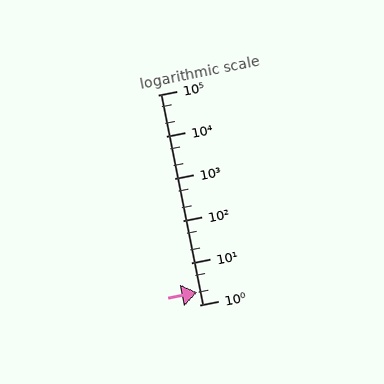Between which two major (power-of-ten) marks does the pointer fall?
The pointer is between 1 and 10.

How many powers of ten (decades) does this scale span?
The scale spans 5 decades, from 1 to 100000.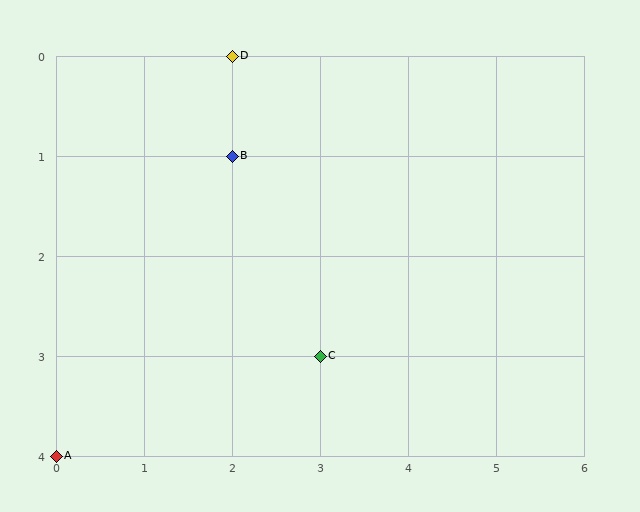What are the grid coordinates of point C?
Point C is at grid coordinates (3, 3).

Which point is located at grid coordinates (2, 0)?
Point D is at (2, 0).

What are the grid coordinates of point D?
Point D is at grid coordinates (2, 0).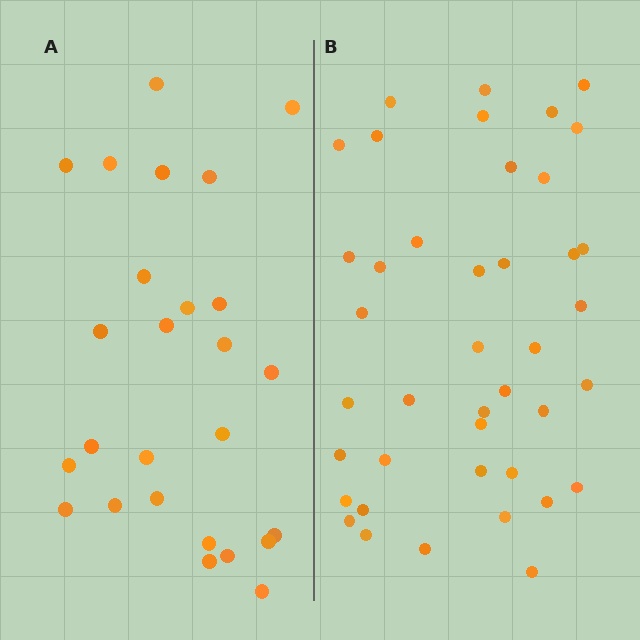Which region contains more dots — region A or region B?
Region B (the right region) has more dots.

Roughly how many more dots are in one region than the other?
Region B has approximately 15 more dots than region A.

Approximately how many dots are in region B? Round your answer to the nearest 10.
About 40 dots. (The exact count is 41, which rounds to 40.)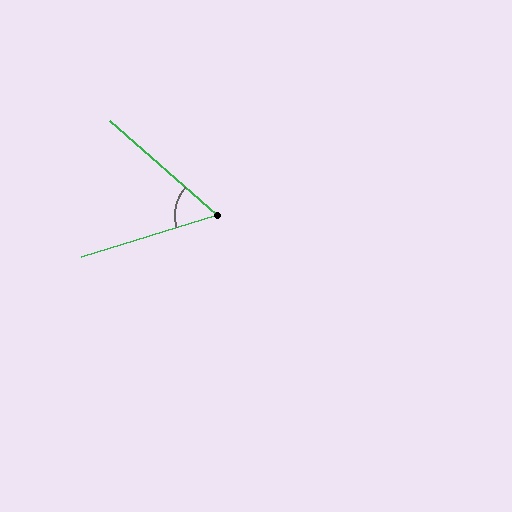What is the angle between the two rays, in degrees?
Approximately 59 degrees.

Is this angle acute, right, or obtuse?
It is acute.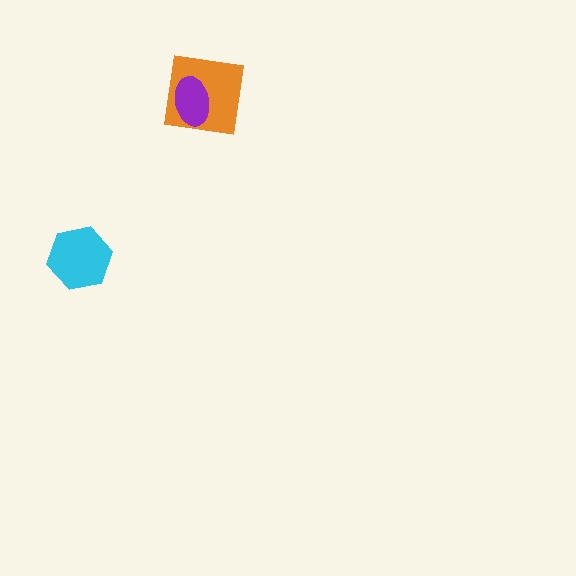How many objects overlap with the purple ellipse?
1 object overlaps with the purple ellipse.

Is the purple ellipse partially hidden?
No, no other shape covers it.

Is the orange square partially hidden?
Yes, it is partially covered by another shape.